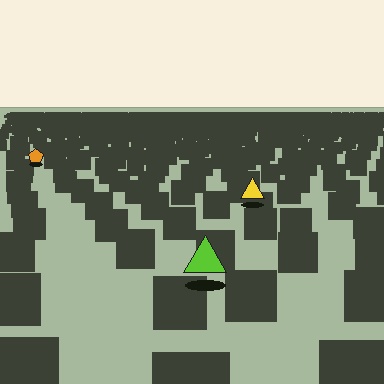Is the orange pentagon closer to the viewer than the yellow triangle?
No. The yellow triangle is closer — you can tell from the texture gradient: the ground texture is coarser near it.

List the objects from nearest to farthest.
From nearest to farthest: the lime triangle, the yellow triangle, the orange pentagon.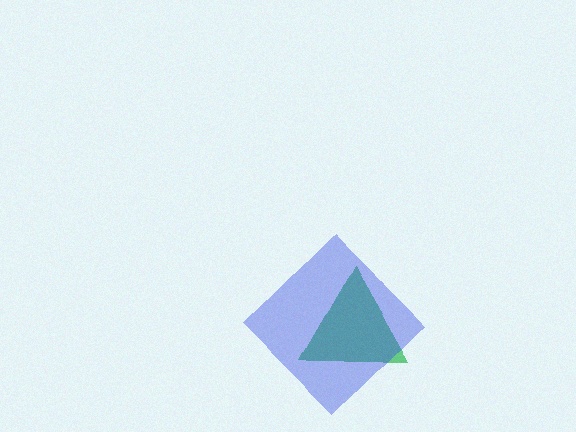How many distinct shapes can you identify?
There are 2 distinct shapes: a green triangle, a blue diamond.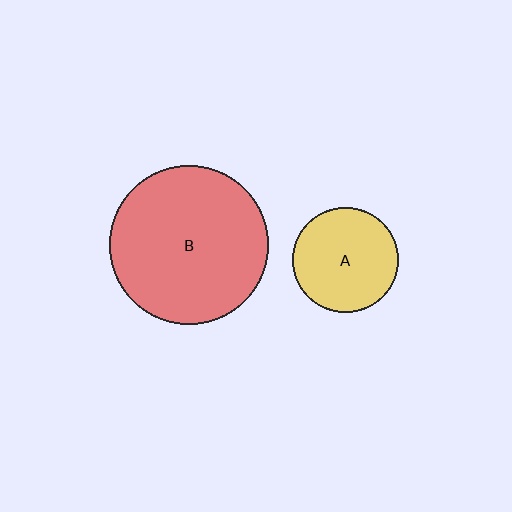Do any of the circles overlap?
No, none of the circles overlap.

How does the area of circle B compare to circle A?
Approximately 2.3 times.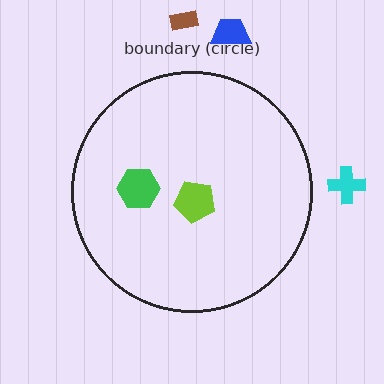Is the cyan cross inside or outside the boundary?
Outside.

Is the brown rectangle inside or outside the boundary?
Outside.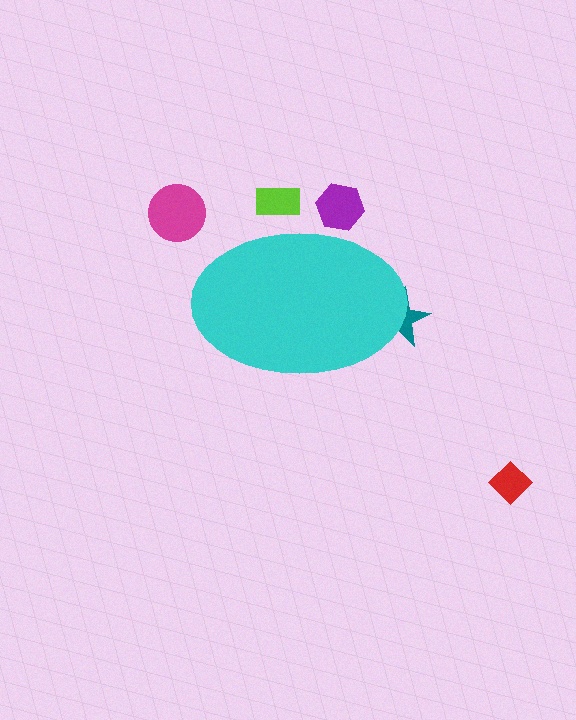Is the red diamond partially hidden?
No, the red diamond is fully visible.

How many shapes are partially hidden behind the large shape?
3 shapes are partially hidden.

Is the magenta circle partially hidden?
No, the magenta circle is fully visible.